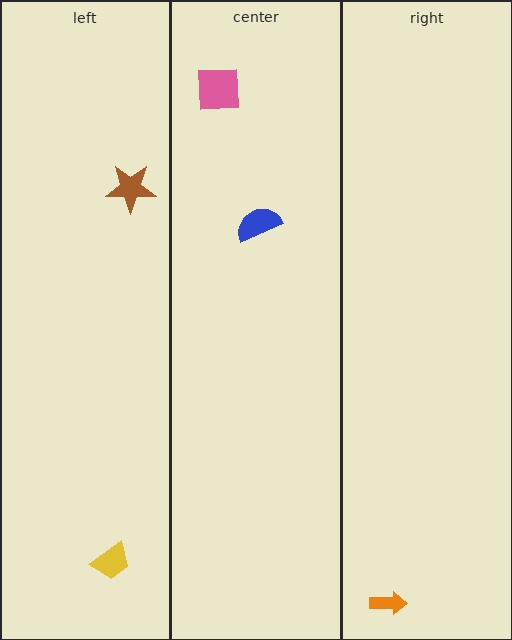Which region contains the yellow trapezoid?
The left region.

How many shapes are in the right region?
1.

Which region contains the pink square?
The center region.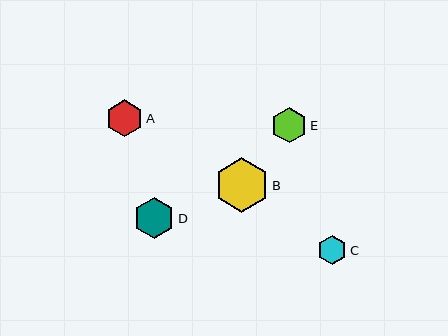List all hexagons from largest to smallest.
From largest to smallest: B, D, A, E, C.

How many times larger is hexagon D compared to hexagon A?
Hexagon D is approximately 1.1 times the size of hexagon A.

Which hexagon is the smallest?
Hexagon C is the smallest with a size of approximately 29 pixels.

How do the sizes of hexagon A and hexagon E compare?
Hexagon A and hexagon E are approximately the same size.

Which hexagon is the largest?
Hexagon B is the largest with a size of approximately 54 pixels.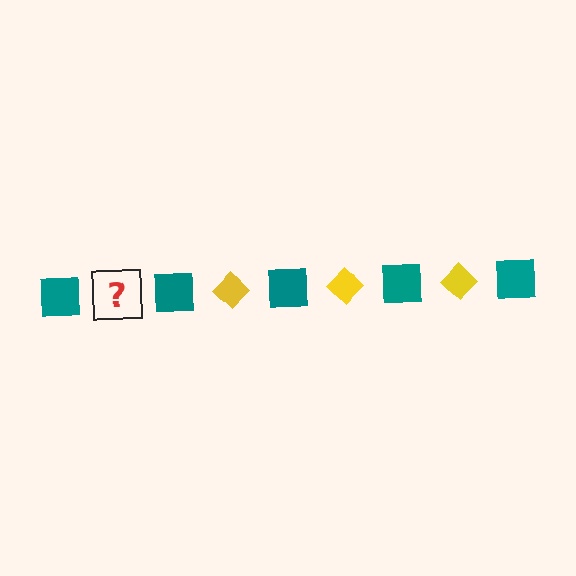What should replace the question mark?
The question mark should be replaced with a yellow diamond.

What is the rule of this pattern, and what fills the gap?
The rule is that the pattern alternates between teal square and yellow diamond. The gap should be filled with a yellow diamond.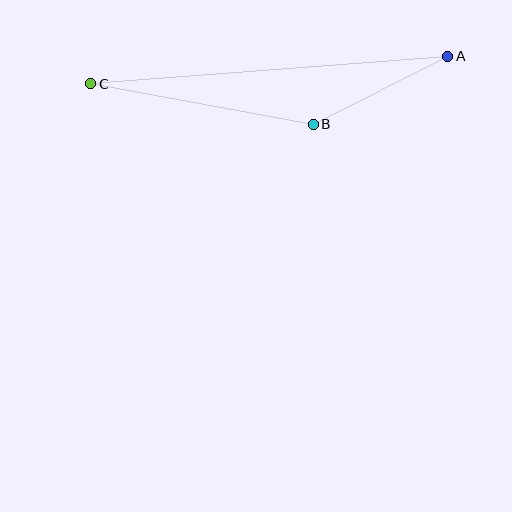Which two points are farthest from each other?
Points A and C are farthest from each other.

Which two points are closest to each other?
Points A and B are closest to each other.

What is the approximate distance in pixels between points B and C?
The distance between B and C is approximately 226 pixels.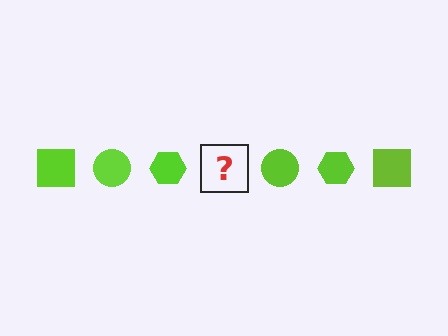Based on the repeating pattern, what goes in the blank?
The blank should be a lime square.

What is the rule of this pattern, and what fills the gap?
The rule is that the pattern cycles through square, circle, hexagon shapes in lime. The gap should be filled with a lime square.